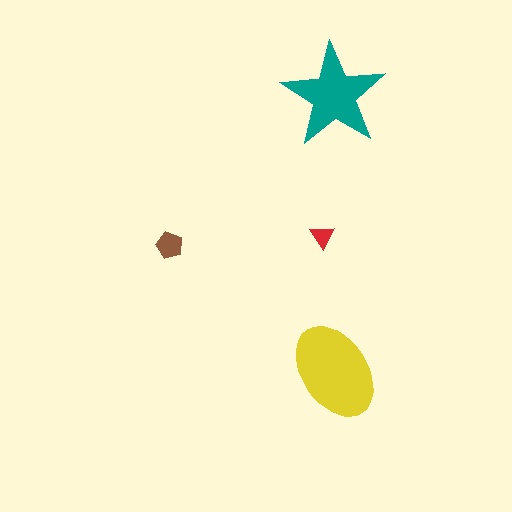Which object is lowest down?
The yellow ellipse is bottommost.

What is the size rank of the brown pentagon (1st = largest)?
3rd.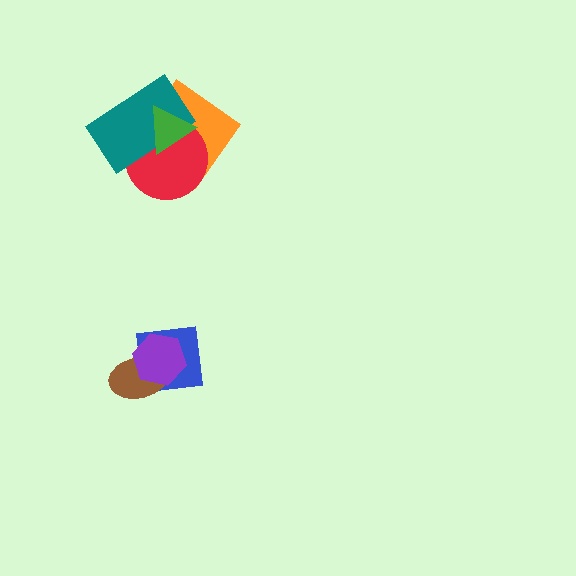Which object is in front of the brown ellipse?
The purple hexagon is in front of the brown ellipse.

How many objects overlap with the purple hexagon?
2 objects overlap with the purple hexagon.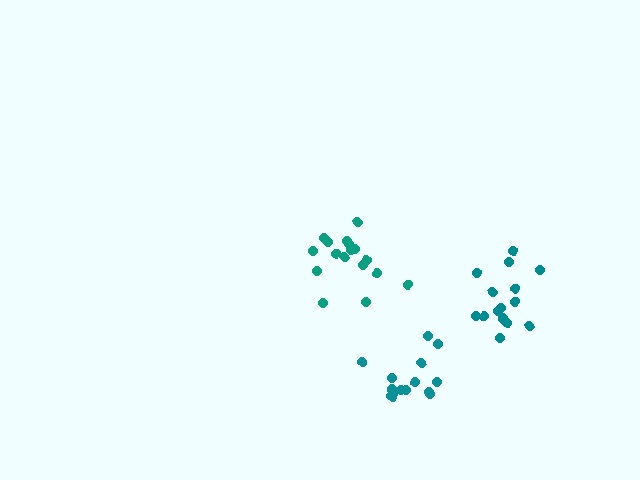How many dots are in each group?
Group 1: 15 dots, Group 2: 15 dots, Group 3: 17 dots (47 total).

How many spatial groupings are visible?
There are 3 spatial groupings.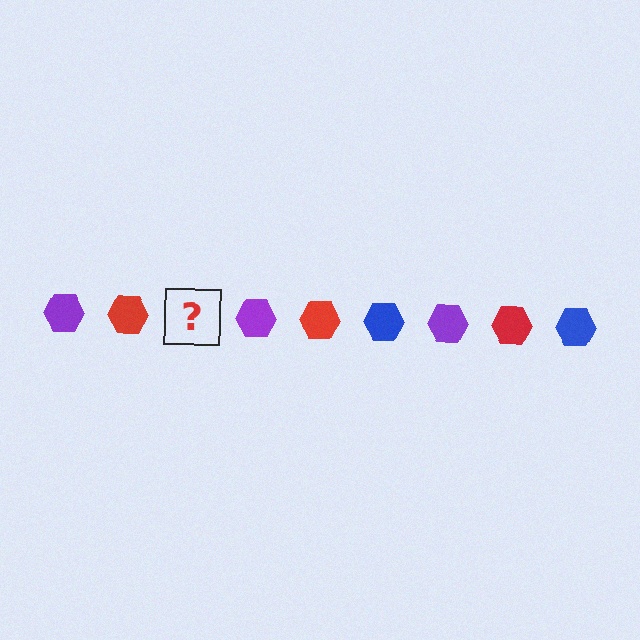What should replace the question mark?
The question mark should be replaced with a blue hexagon.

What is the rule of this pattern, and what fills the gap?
The rule is that the pattern cycles through purple, red, blue hexagons. The gap should be filled with a blue hexagon.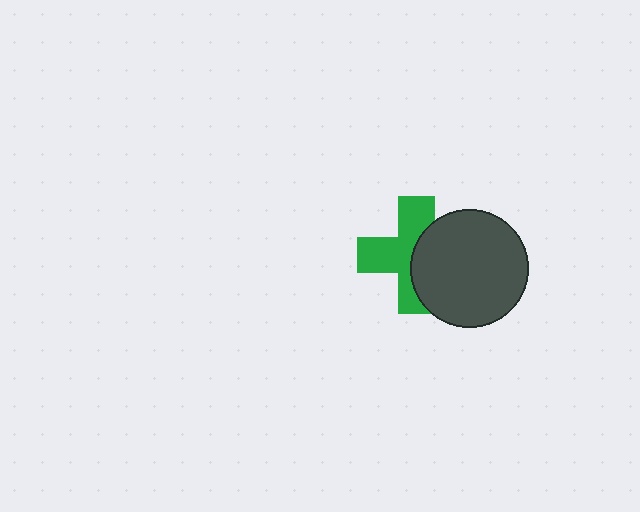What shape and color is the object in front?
The object in front is a dark gray circle.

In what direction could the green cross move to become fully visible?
The green cross could move left. That would shift it out from behind the dark gray circle entirely.